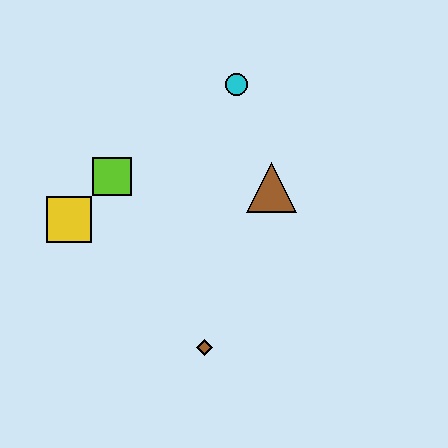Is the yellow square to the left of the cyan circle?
Yes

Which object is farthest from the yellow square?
The cyan circle is farthest from the yellow square.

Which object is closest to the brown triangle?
The cyan circle is closest to the brown triangle.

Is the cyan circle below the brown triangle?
No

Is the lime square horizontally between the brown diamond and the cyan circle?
No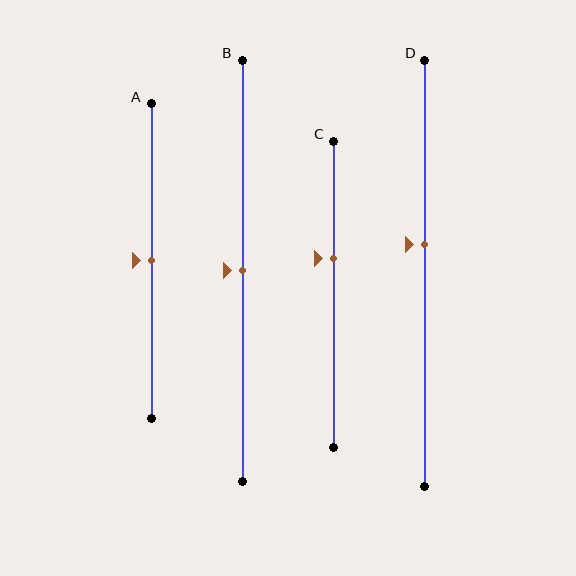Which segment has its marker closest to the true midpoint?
Segment A has its marker closest to the true midpoint.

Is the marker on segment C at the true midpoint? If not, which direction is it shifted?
No, the marker on segment C is shifted upward by about 12% of the segment length.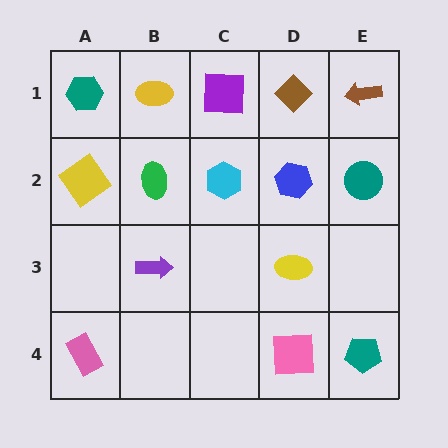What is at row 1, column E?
A brown arrow.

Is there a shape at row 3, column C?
No, that cell is empty.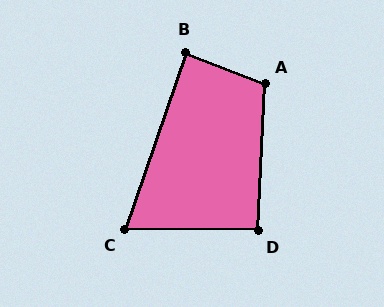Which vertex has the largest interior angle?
A, at approximately 108 degrees.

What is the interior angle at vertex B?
Approximately 88 degrees (approximately right).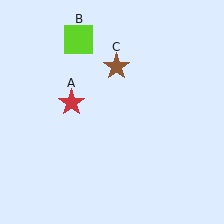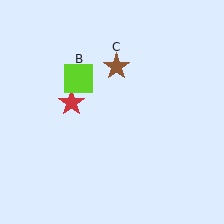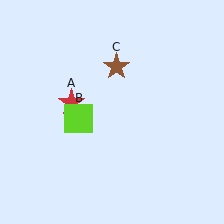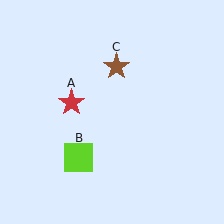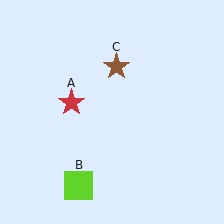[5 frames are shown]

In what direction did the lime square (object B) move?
The lime square (object B) moved down.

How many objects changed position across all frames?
1 object changed position: lime square (object B).